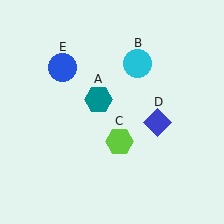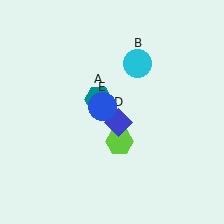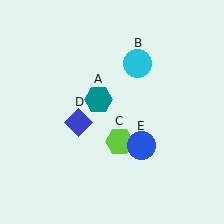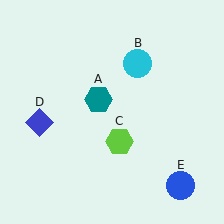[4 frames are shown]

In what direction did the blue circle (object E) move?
The blue circle (object E) moved down and to the right.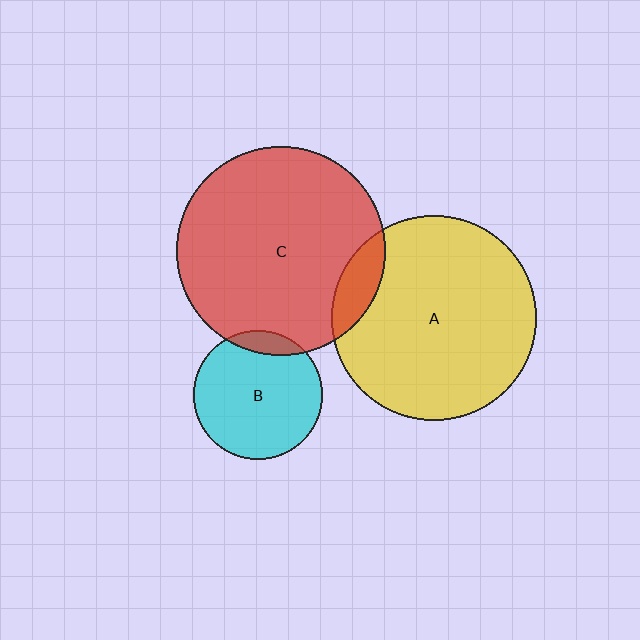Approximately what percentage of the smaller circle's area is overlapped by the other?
Approximately 10%.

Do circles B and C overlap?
Yes.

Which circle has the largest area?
Circle C (red).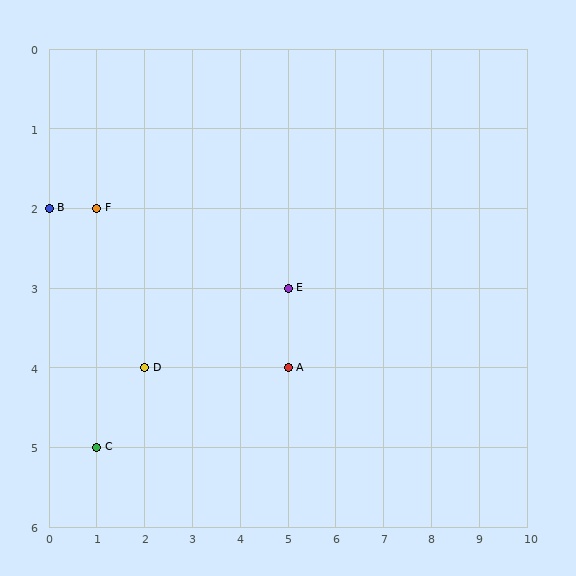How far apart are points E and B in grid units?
Points E and B are 5 columns and 1 row apart (about 5.1 grid units diagonally).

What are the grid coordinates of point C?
Point C is at grid coordinates (1, 5).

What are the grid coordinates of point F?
Point F is at grid coordinates (1, 2).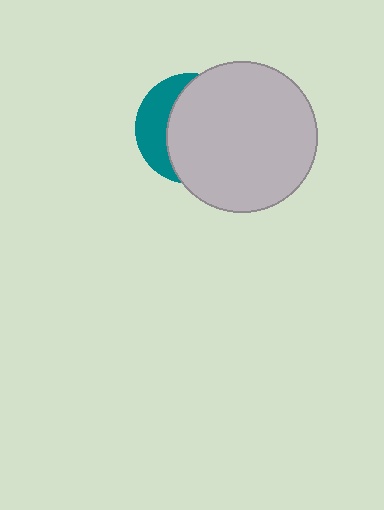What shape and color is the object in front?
The object in front is a light gray circle.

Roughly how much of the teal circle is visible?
A small part of it is visible (roughly 31%).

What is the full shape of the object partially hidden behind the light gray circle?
The partially hidden object is a teal circle.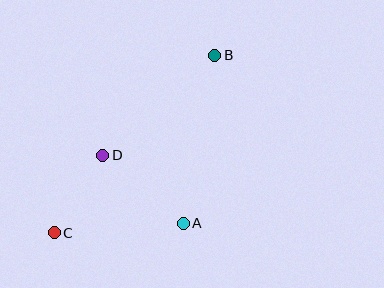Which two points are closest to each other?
Points C and D are closest to each other.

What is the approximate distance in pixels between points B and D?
The distance between B and D is approximately 150 pixels.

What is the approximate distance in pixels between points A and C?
The distance between A and C is approximately 129 pixels.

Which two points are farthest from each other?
Points B and C are farthest from each other.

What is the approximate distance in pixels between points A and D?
The distance between A and D is approximately 105 pixels.